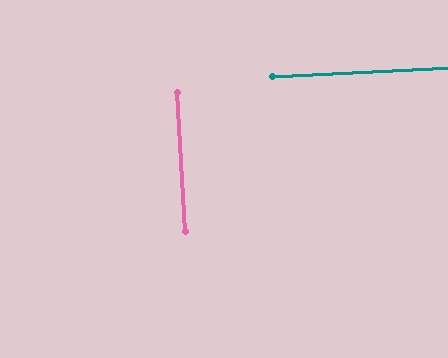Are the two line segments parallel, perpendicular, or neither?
Perpendicular — they meet at approximately 89°.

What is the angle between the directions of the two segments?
Approximately 89 degrees.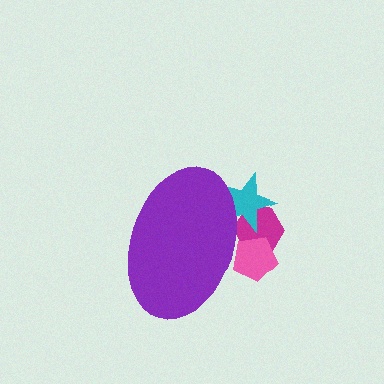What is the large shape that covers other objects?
A purple ellipse.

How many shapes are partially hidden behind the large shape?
3 shapes are partially hidden.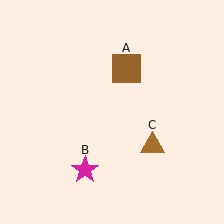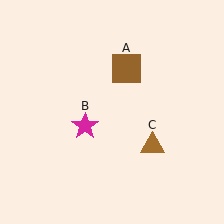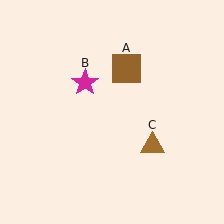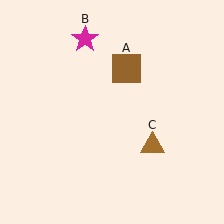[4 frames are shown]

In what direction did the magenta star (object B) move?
The magenta star (object B) moved up.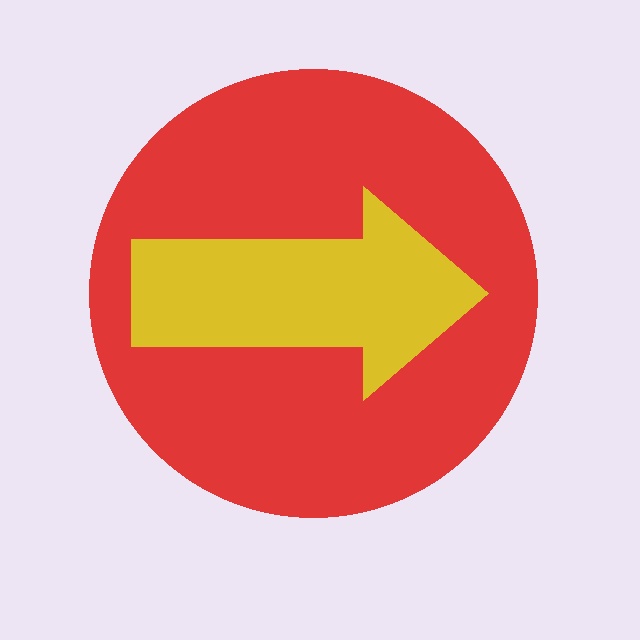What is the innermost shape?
The yellow arrow.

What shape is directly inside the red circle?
The yellow arrow.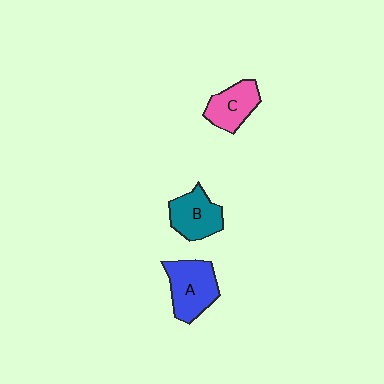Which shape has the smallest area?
Shape C (pink).